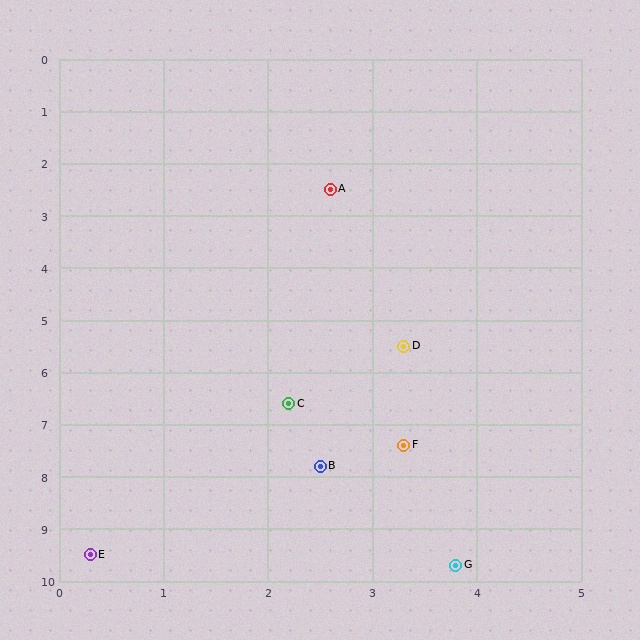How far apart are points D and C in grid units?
Points D and C are about 1.6 grid units apart.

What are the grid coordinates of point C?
Point C is at approximately (2.2, 6.6).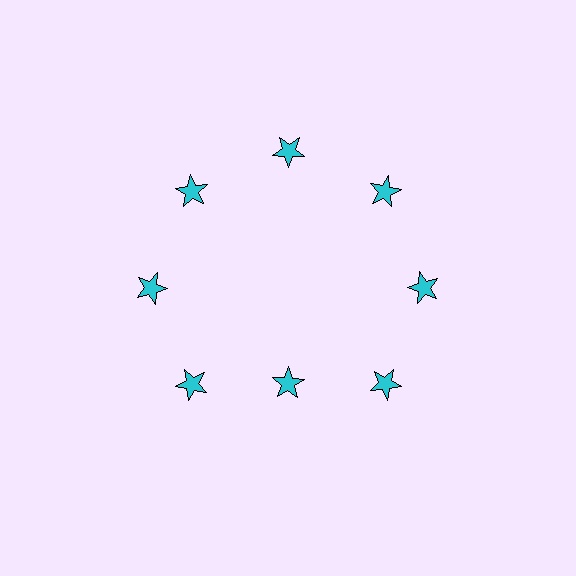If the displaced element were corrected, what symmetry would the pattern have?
It would have 8-fold rotational symmetry — the pattern would map onto itself every 45 degrees.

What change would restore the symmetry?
The symmetry would be restored by moving it outward, back onto the ring so that all 8 stars sit at equal angles and equal distance from the center.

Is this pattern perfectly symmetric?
No. The 8 cyan stars are arranged in a ring, but one element near the 6 o'clock position is pulled inward toward the center, breaking the 8-fold rotational symmetry.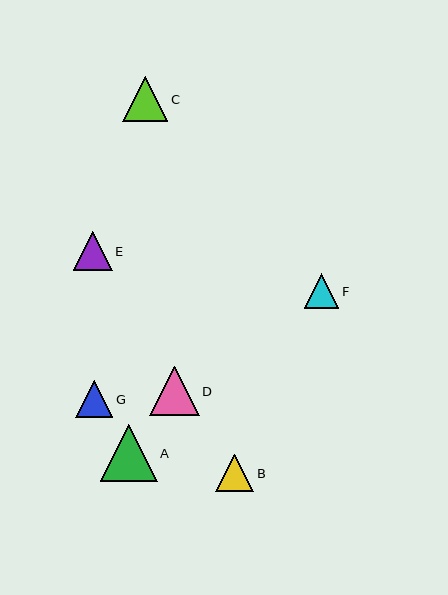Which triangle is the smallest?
Triangle F is the smallest with a size of approximately 34 pixels.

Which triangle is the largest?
Triangle A is the largest with a size of approximately 57 pixels.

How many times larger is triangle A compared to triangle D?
Triangle A is approximately 1.1 times the size of triangle D.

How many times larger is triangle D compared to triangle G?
Triangle D is approximately 1.3 times the size of triangle G.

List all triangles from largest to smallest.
From largest to smallest: A, D, C, E, B, G, F.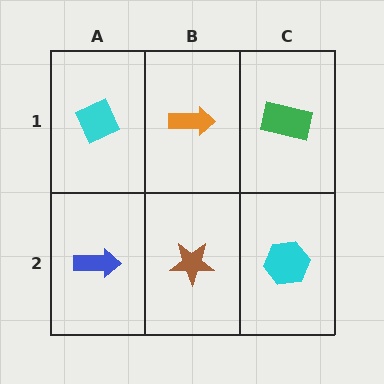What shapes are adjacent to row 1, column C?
A cyan hexagon (row 2, column C), an orange arrow (row 1, column B).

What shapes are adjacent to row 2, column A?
A cyan diamond (row 1, column A), a brown star (row 2, column B).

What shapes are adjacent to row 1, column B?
A brown star (row 2, column B), a cyan diamond (row 1, column A), a green rectangle (row 1, column C).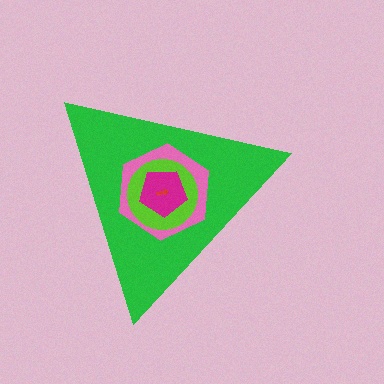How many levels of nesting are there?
5.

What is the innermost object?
The red arrow.